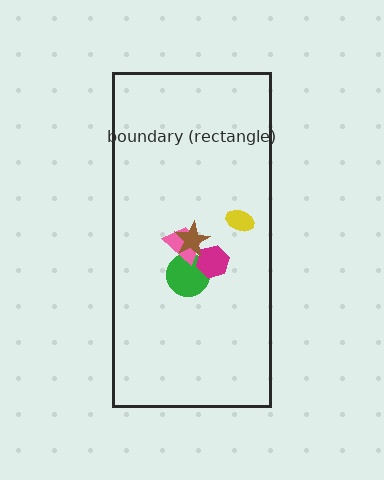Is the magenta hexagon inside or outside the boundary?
Inside.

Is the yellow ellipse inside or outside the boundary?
Inside.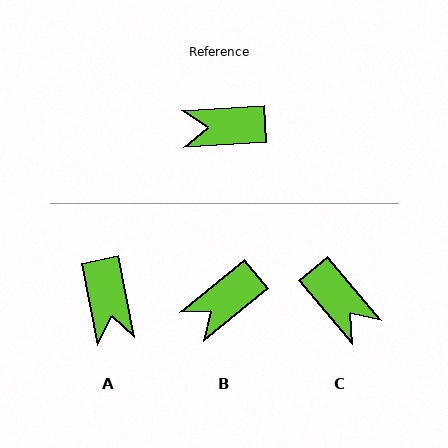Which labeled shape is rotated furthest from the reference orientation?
C, about 127 degrees away.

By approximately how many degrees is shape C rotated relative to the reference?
Approximately 127 degrees counter-clockwise.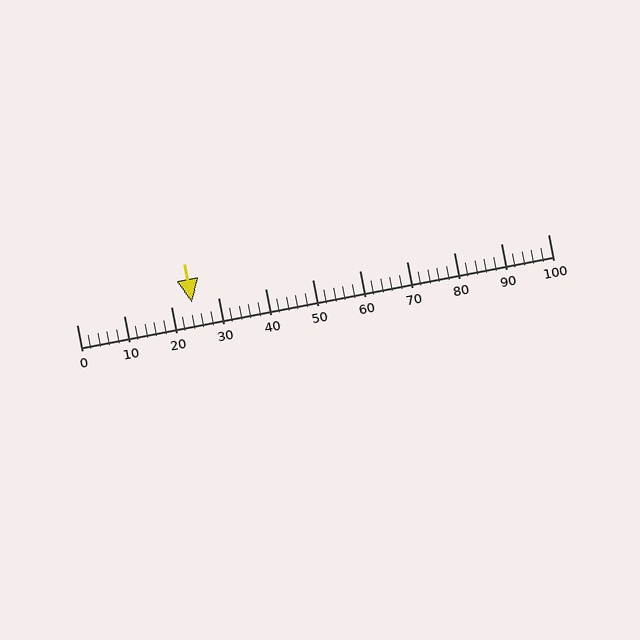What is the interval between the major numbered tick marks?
The major tick marks are spaced 10 units apart.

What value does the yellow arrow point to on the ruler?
The yellow arrow points to approximately 24.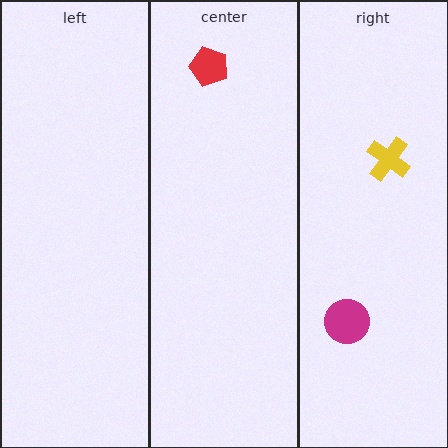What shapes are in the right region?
The magenta circle, the yellow cross.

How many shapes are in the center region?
1.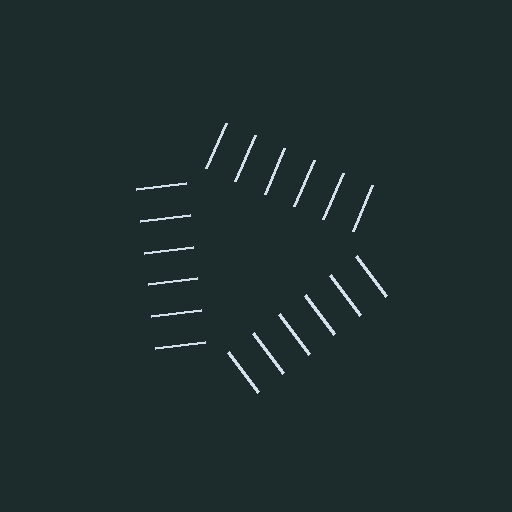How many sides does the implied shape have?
3 sides — the line-ends trace a triangle.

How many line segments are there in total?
18 — 6 along each of the 3 edges.